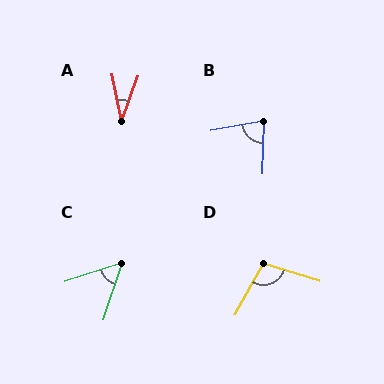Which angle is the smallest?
A, at approximately 30 degrees.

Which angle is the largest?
D, at approximately 102 degrees.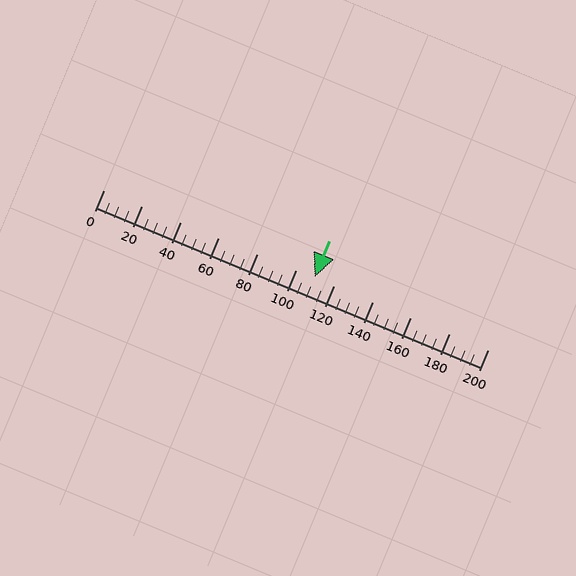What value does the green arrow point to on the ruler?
The green arrow points to approximately 110.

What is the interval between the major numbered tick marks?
The major tick marks are spaced 20 units apart.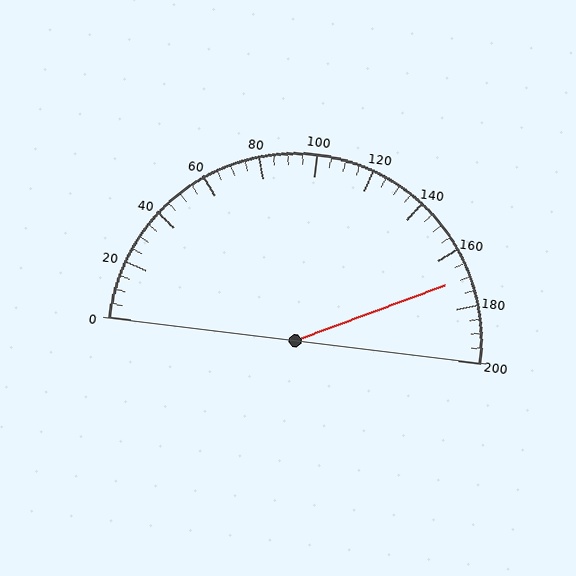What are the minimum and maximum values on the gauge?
The gauge ranges from 0 to 200.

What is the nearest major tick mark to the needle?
The nearest major tick mark is 160.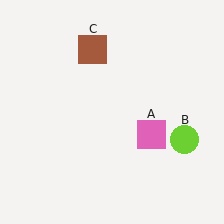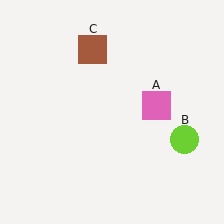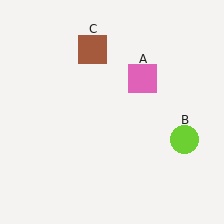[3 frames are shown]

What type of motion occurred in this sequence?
The pink square (object A) rotated counterclockwise around the center of the scene.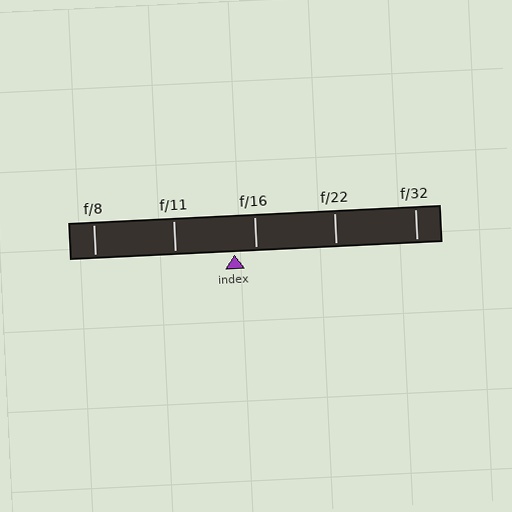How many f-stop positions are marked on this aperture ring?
There are 5 f-stop positions marked.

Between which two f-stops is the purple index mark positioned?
The index mark is between f/11 and f/16.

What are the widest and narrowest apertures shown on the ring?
The widest aperture shown is f/8 and the narrowest is f/32.